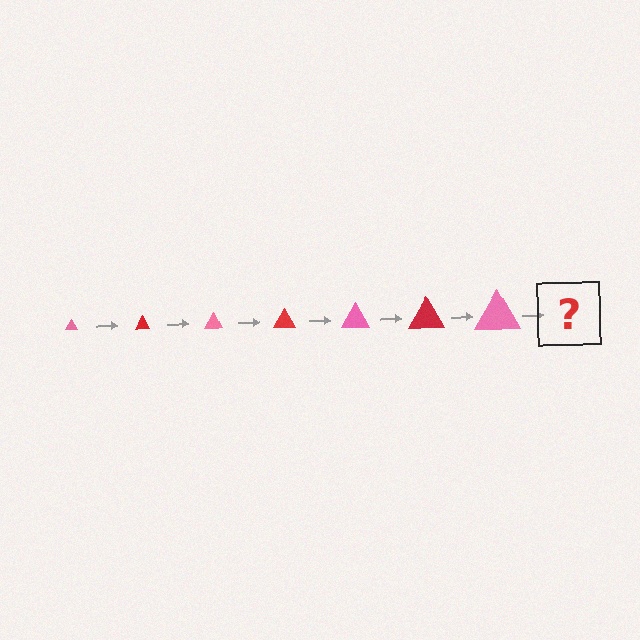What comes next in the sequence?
The next element should be a red triangle, larger than the previous one.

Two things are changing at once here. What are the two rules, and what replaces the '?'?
The two rules are that the triangle grows larger each step and the color cycles through pink and red. The '?' should be a red triangle, larger than the previous one.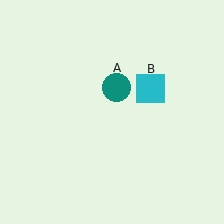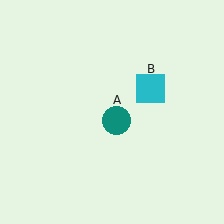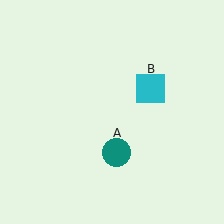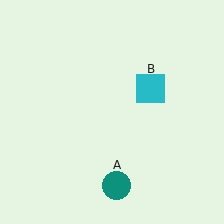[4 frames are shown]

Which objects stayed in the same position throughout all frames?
Cyan square (object B) remained stationary.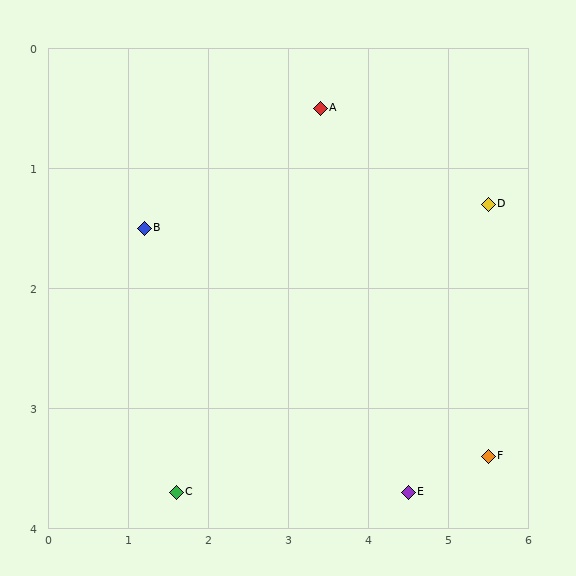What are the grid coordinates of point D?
Point D is at approximately (5.5, 1.3).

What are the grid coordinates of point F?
Point F is at approximately (5.5, 3.4).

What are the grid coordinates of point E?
Point E is at approximately (4.5, 3.7).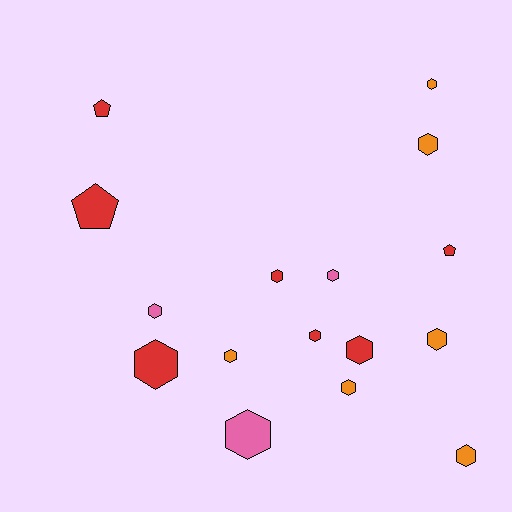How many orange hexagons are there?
There are 6 orange hexagons.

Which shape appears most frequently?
Hexagon, with 13 objects.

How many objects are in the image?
There are 16 objects.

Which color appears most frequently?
Red, with 7 objects.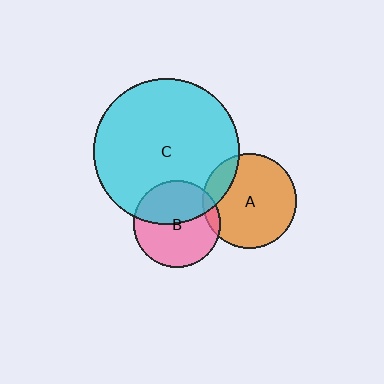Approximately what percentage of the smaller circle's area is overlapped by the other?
Approximately 15%.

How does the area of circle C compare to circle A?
Approximately 2.4 times.